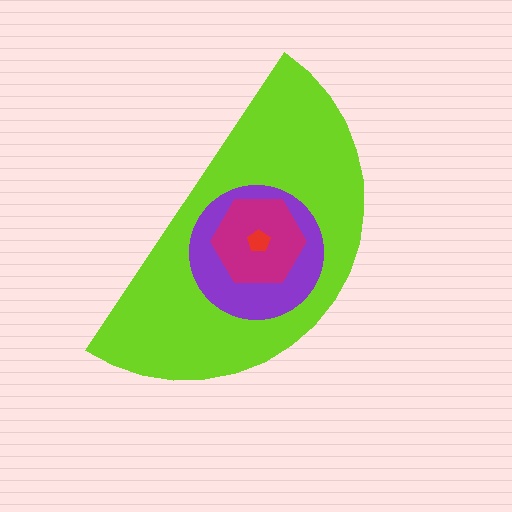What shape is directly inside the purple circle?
The magenta hexagon.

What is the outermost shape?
The lime semicircle.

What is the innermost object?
The red pentagon.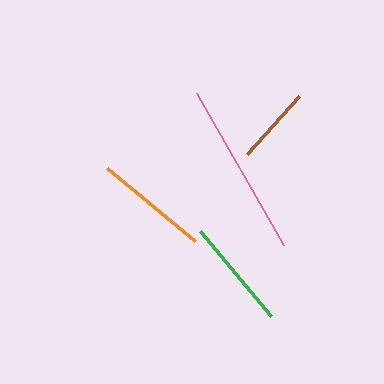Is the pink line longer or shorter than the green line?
The pink line is longer than the green line.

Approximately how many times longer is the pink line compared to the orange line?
The pink line is approximately 1.5 times the length of the orange line.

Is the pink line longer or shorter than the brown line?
The pink line is longer than the brown line.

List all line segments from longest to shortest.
From longest to shortest: pink, orange, green, brown.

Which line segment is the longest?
The pink line is the longest at approximately 175 pixels.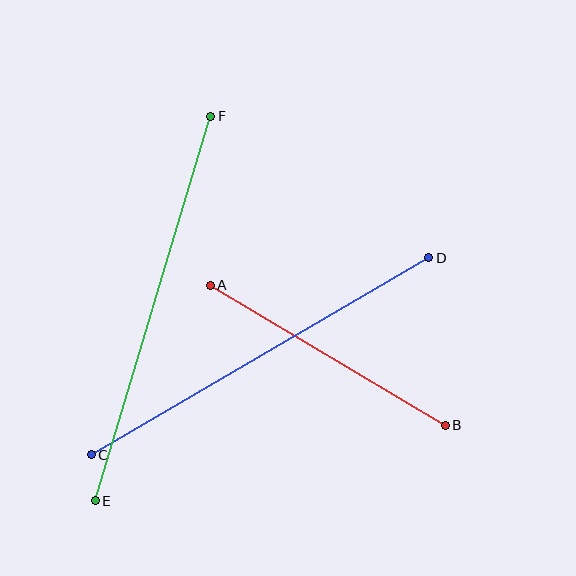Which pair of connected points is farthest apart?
Points E and F are farthest apart.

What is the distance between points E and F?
The distance is approximately 401 pixels.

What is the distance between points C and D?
The distance is approximately 391 pixels.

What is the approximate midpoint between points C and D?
The midpoint is at approximately (260, 356) pixels.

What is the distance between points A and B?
The distance is approximately 274 pixels.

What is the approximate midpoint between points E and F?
The midpoint is at approximately (153, 308) pixels.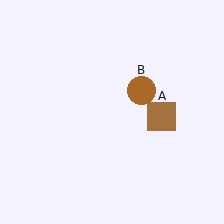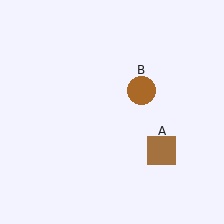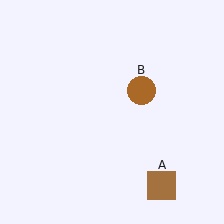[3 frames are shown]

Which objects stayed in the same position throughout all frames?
Brown circle (object B) remained stationary.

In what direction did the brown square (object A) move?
The brown square (object A) moved down.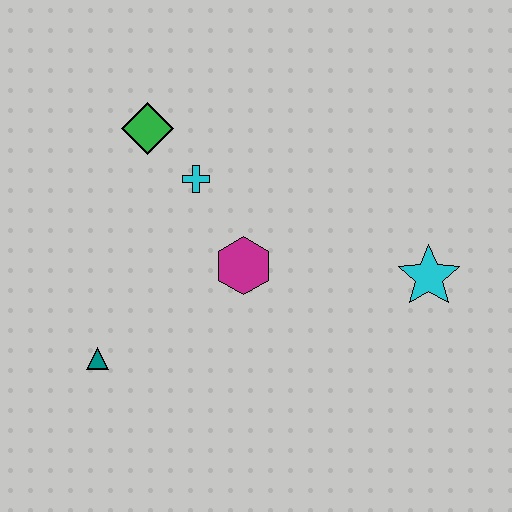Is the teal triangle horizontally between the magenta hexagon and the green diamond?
No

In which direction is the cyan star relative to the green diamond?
The cyan star is to the right of the green diamond.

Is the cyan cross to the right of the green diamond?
Yes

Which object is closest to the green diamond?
The cyan cross is closest to the green diamond.